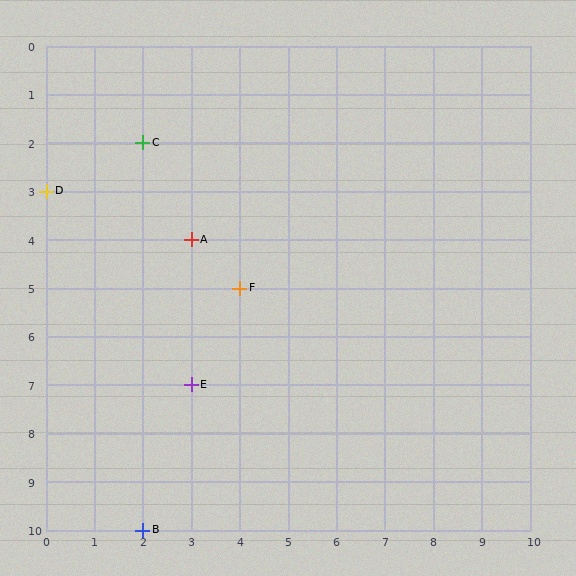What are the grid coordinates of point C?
Point C is at grid coordinates (2, 2).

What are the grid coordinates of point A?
Point A is at grid coordinates (3, 4).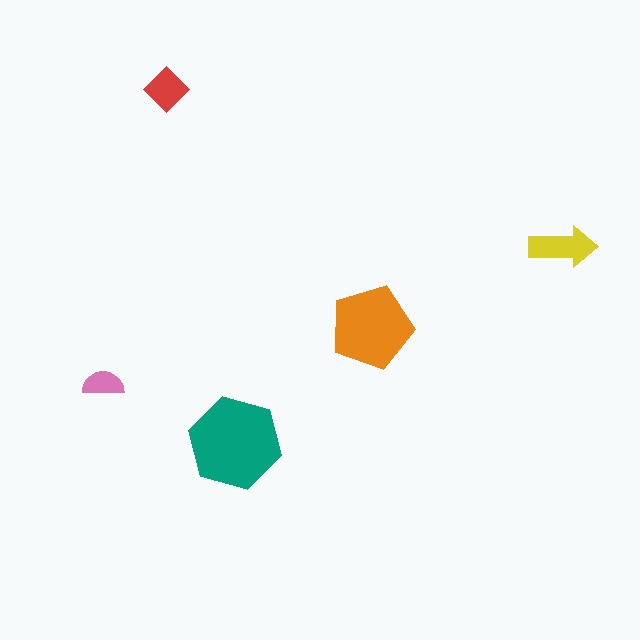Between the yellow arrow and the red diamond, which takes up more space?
The yellow arrow.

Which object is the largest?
The teal hexagon.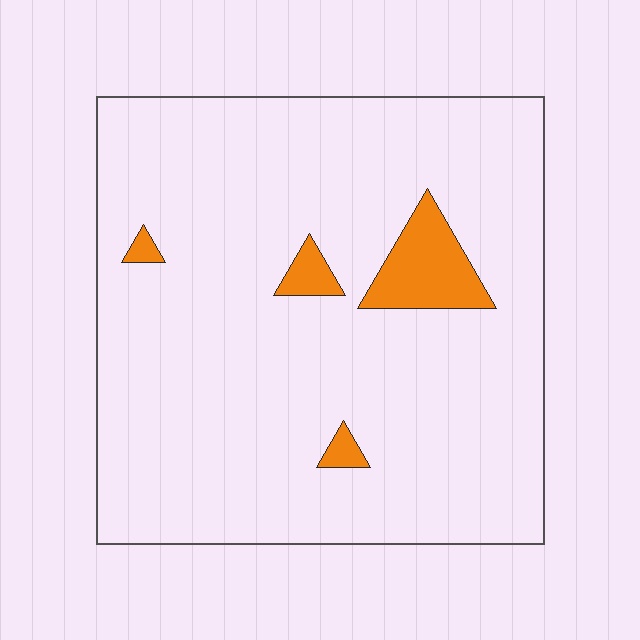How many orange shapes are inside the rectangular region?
4.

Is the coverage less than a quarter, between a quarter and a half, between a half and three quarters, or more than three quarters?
Less than a quarter.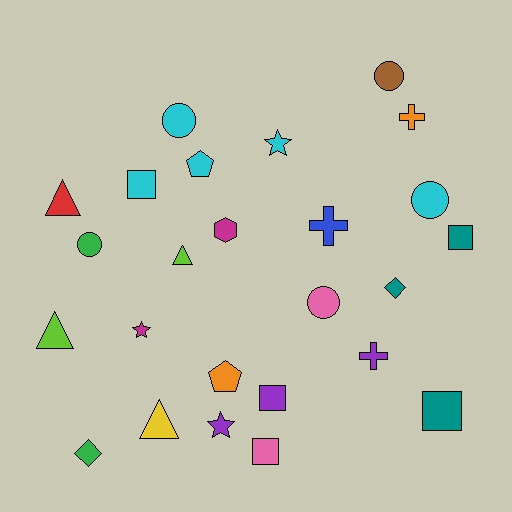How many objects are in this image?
There are 25 objects.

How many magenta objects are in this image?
There are 2 magenta objects.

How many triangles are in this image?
There are 4 triangles.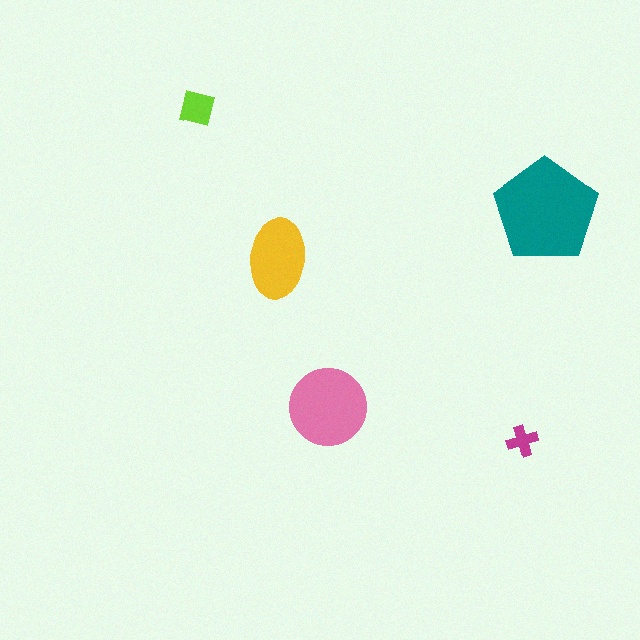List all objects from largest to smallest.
The teal pentagon, the pink circle, the yellow ellipse, the lime square, the magenta cross.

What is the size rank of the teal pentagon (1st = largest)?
1st.